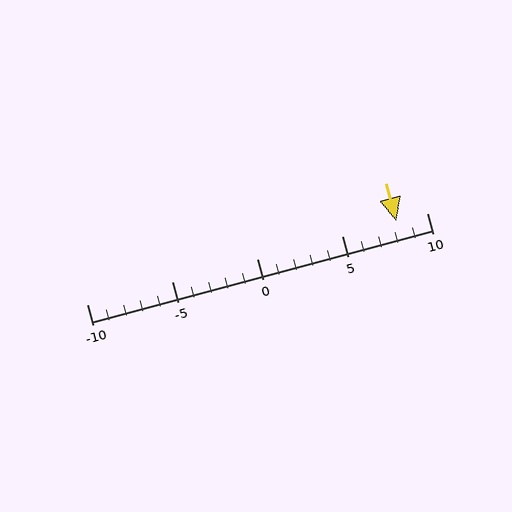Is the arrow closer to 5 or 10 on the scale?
The arrow is closer to 10.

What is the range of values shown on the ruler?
The ruler shows values from -10 to 10.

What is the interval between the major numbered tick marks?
The major tick marks are spaced 5 units apart.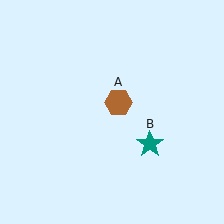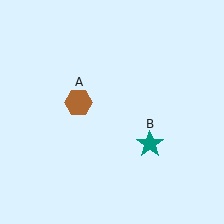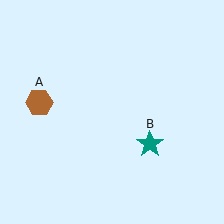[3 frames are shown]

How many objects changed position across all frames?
1 object changed position: brown hexagon (object A).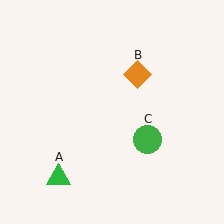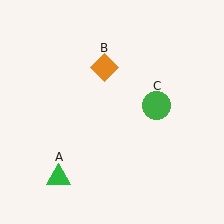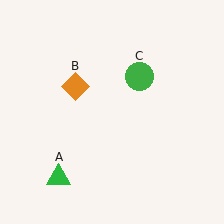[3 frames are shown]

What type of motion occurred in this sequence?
The orange diamond (object B), green circle (object C) rotated counterclockwise around the center of the scene.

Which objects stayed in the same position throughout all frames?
Green triangle (object A) remained stationary.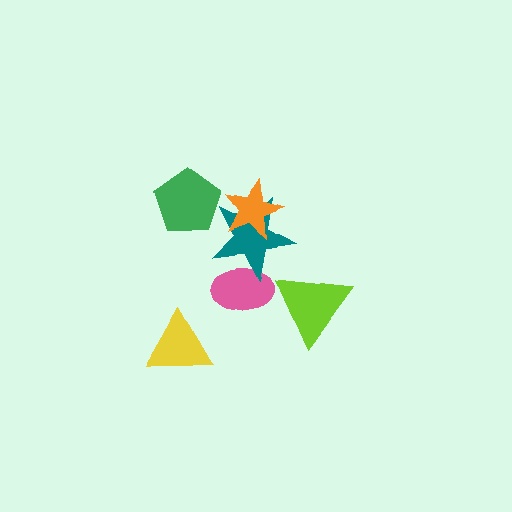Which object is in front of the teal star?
The orange star is in front of the teal star.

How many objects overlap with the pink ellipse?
1 object overlaps with the pink ellipse.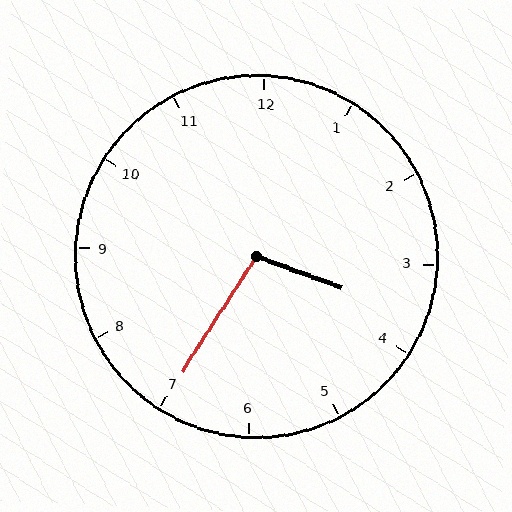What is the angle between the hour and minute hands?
Approximately 102 degrees.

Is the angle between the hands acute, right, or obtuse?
It is obtuse.